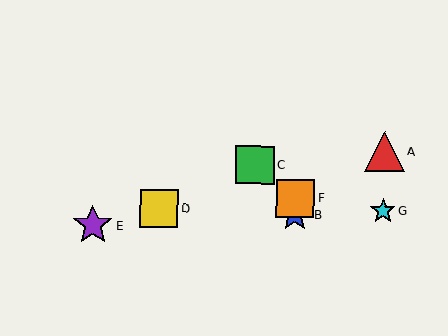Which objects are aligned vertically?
Objects B, F are aligned vertically.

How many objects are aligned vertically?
2 objects (B, F) are aligned vertically.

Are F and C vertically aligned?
No, F is at x≈295 and C is at x≈255.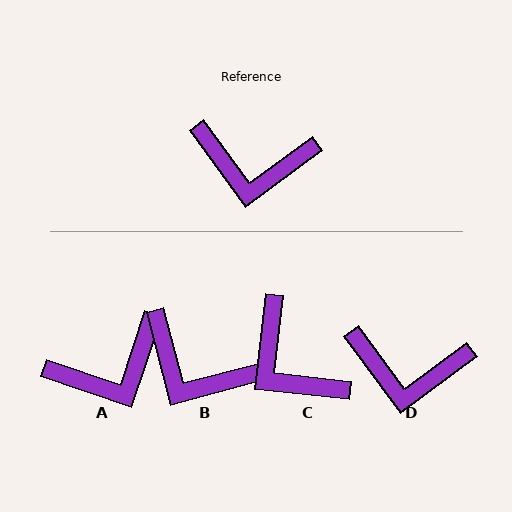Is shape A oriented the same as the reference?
No, it is off by about 35 degrees.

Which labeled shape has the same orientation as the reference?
D.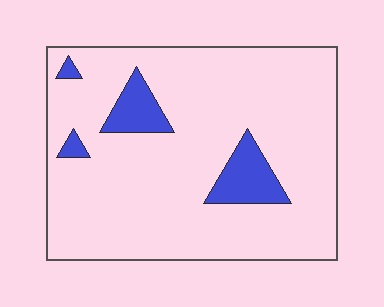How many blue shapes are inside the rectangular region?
4.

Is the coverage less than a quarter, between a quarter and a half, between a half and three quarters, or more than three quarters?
Less than a quarter.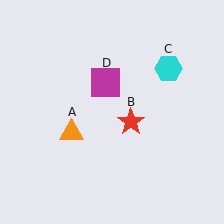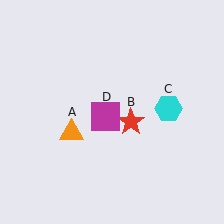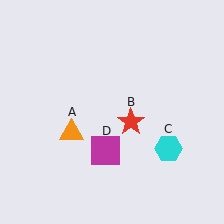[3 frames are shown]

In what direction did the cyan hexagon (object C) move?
The cyan hexagon (object C) moved down.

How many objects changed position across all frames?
2 objects changed position: cyan hexagon (object C), magenta square (object D).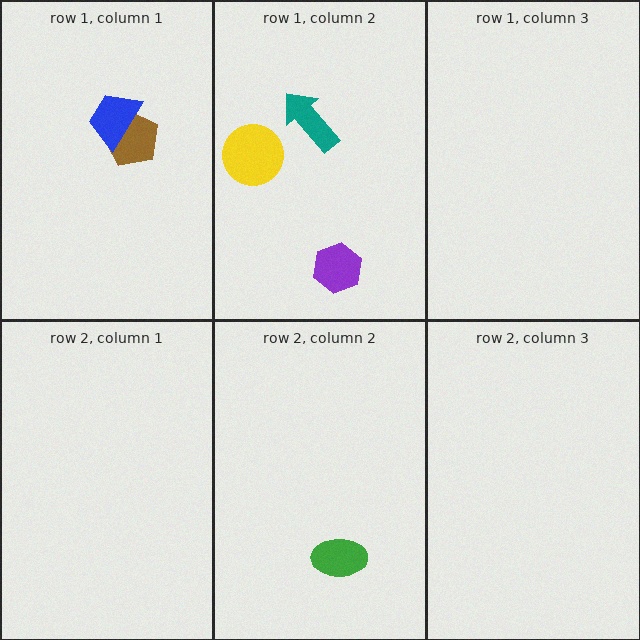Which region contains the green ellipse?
The row 2, column 2 region.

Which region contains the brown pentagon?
The row 1, column 1 region.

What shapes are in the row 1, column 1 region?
The brown pentagon, the blue trapezoid.